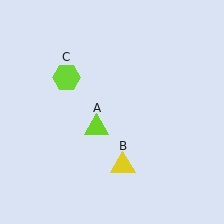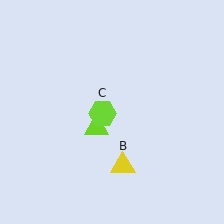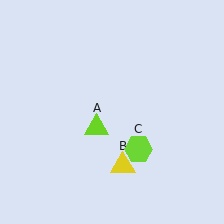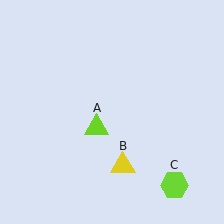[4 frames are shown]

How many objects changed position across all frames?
1 object changed position: lime hexagon (object C).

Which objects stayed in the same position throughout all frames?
Lime triangle (object A) and yellow triangle (object B) remained stationary.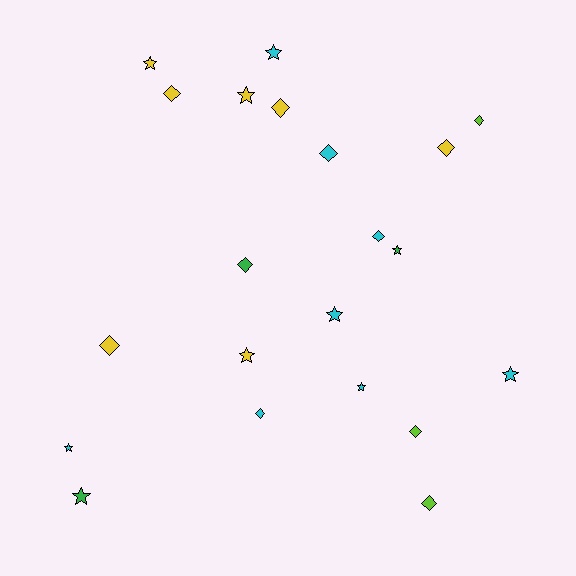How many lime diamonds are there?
There are 3 lime diamonds.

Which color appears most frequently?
Cyan, with 8 objects.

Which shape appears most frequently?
Diamond, with 11 objects.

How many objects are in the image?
There are 21 objects.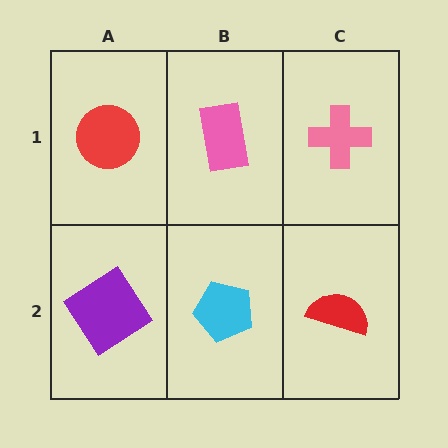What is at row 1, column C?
A pink cross.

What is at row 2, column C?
A red semicircle.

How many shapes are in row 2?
3 shapes.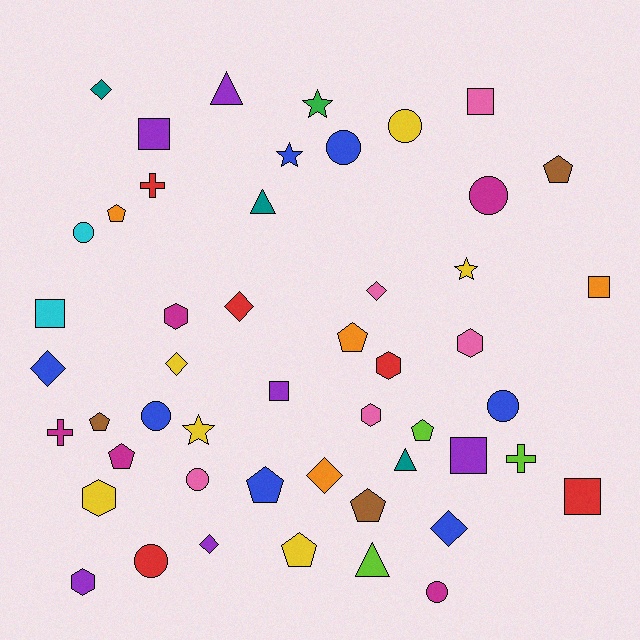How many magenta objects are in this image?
There are 5 magenta objects.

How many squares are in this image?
There are 7 squares.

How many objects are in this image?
There are 50 objects.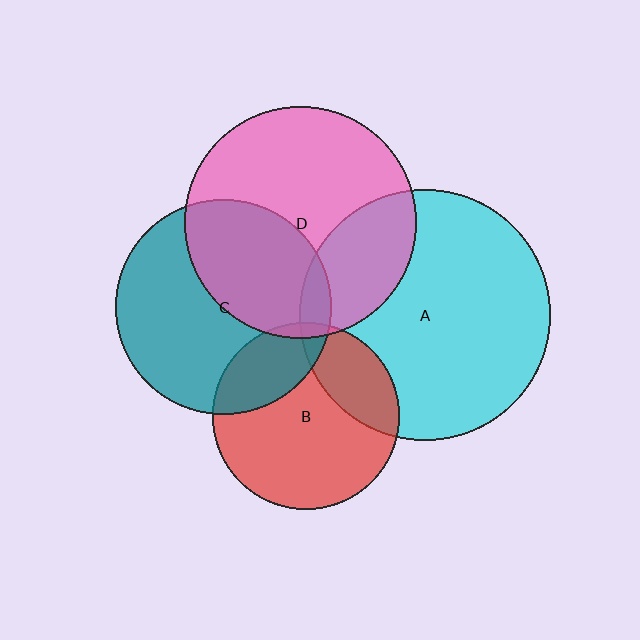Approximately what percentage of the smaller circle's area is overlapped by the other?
Approximately 25%.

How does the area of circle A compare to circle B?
Approximately 1.8 times.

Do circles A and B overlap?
Yes.